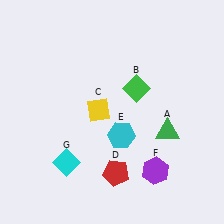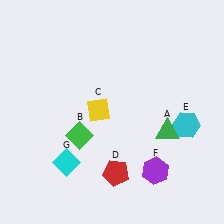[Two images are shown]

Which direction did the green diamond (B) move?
The green diamond (B) moved left.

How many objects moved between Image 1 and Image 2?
2 objects moved between the two images.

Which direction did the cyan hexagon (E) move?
The cyan hexagon (E) moved right.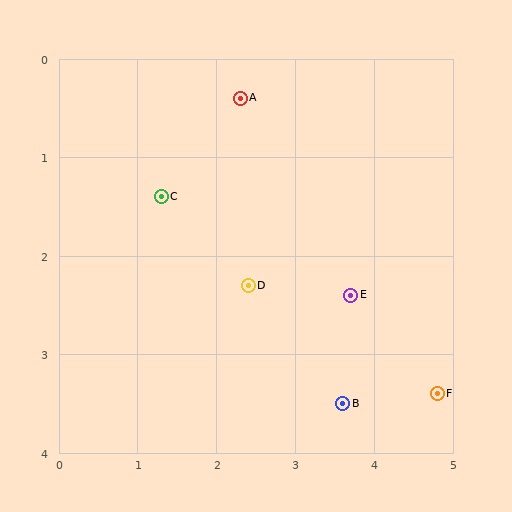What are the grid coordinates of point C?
Point C is at approximately (1.3, 1.4).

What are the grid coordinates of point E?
Point E is at approximately (3.7, 2.4).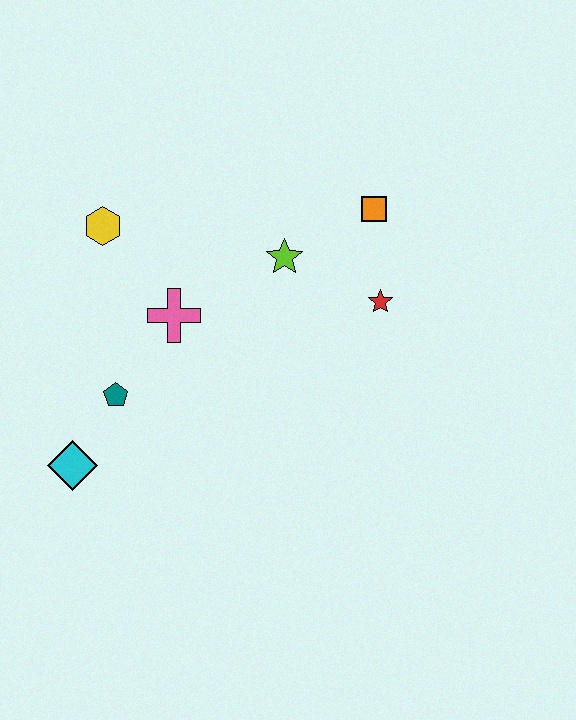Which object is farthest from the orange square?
The cyan diamond is farthest from the orange square.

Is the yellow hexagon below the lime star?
No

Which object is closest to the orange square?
The red star is closest to the orange square.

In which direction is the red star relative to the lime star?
The red star is to the right of the lime star.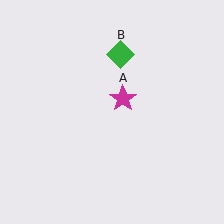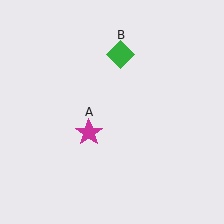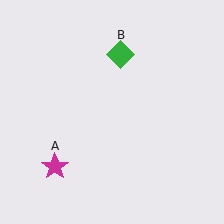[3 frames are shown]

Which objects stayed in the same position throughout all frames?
Green diamond (object B) remained stationary.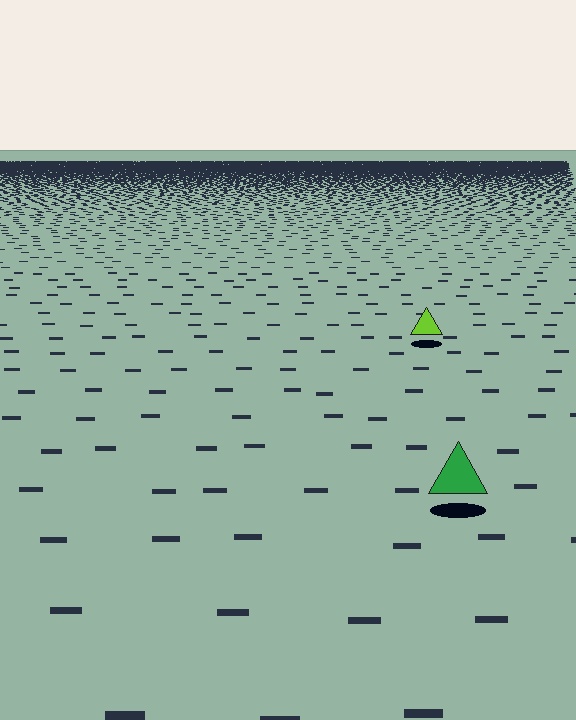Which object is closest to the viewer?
The green triangle is closest. The texture marks near it are larger and more spread out.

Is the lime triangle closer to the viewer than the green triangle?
No. The green triangle is closer — you can tell from the texture gradient: the ground texture is coarser near it.